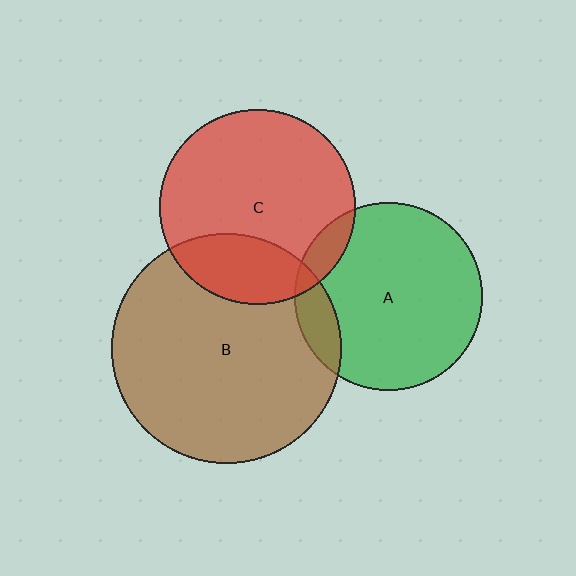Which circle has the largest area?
Circle B (brown).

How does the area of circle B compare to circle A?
Approximately 1.5 times.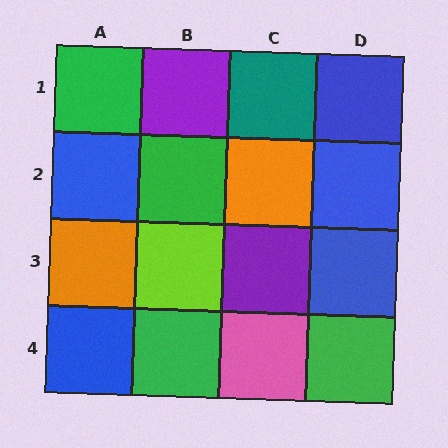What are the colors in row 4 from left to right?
Blue, green, pink, green.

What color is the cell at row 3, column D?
Blue.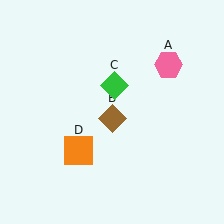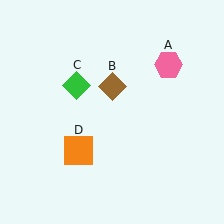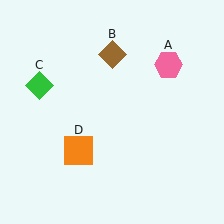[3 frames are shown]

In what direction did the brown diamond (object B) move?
The brown diamond (object B) moved up.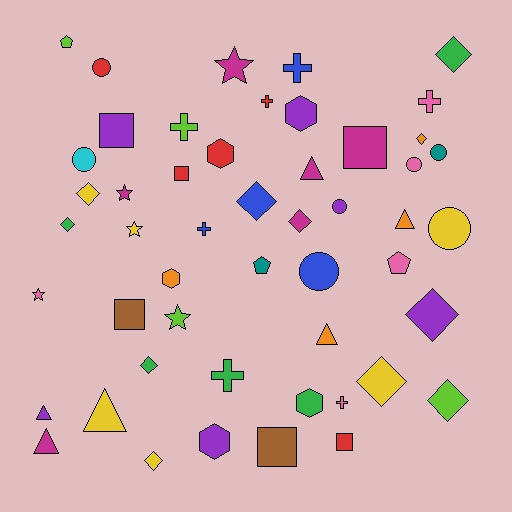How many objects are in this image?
There are 50 objects.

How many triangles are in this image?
There are 6 triangles.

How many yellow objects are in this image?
There are 6 yellow objects.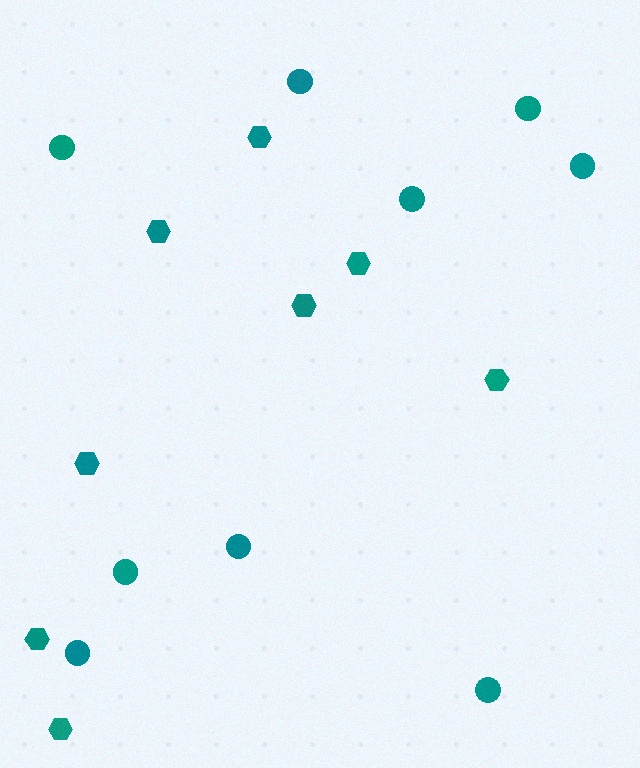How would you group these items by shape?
There are 2 groups: one group of hexagons (8) and one group of circles (9).